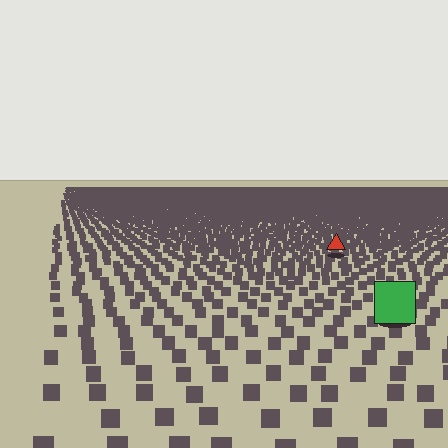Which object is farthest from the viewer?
The red triangle is farthest from the viewer. It appears smaller and the ground texture around it is denser.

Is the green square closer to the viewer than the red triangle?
Yes. The green square is closer — you can tell from the texture gradient: the ground texture is coarser near it.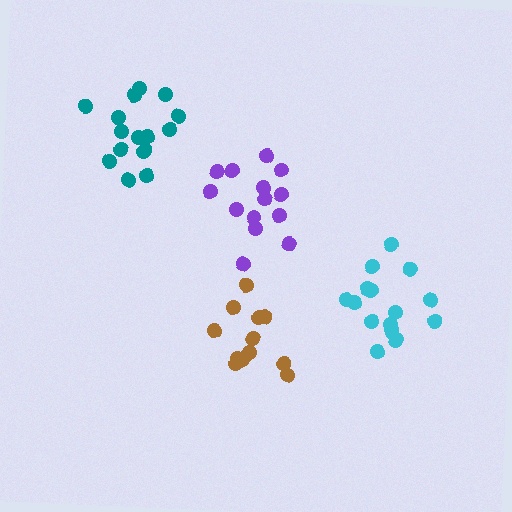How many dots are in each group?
Group 1: 17 dots, Group 2: 16 dots, Group 3: 13 dots, Group 4: 14 dots (60 total).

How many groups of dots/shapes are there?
There are 4 groups.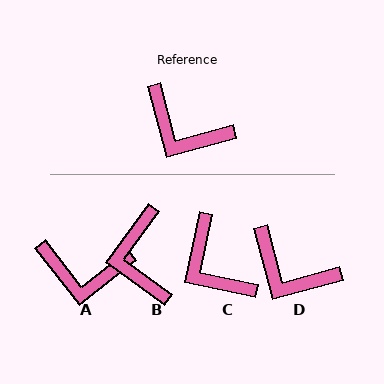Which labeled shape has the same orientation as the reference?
D.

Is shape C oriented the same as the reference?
No, it is off by about 27 degrees.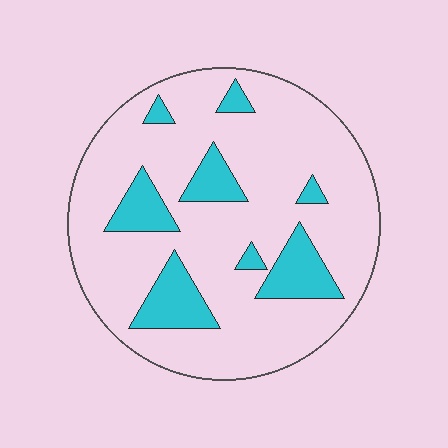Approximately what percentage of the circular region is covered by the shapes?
Approximately 20%.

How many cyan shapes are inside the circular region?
8.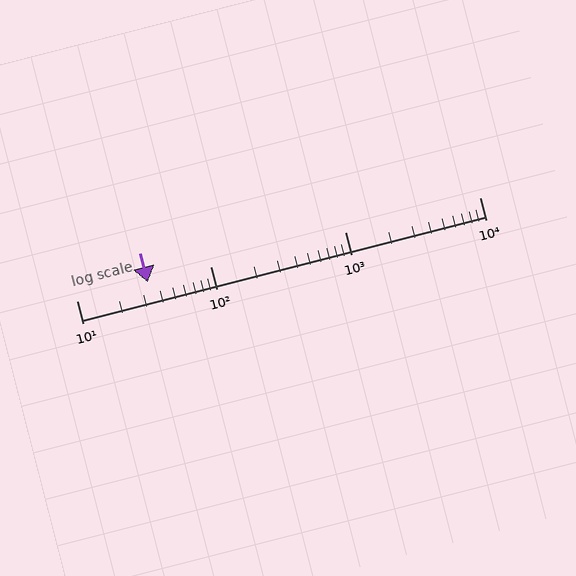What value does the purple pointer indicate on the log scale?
The pointer indicates approximately 34.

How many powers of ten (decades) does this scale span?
The scale spans 3 decades, from 10 to 10000.